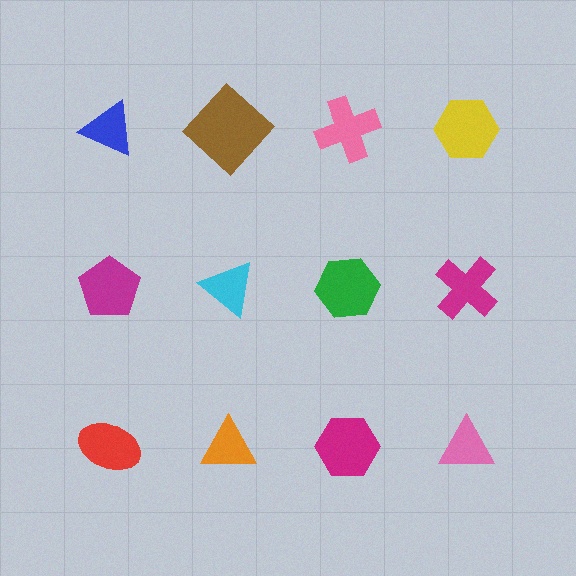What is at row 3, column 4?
A pink triangle.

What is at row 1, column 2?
A brown diamond.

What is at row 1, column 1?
A blue triangle.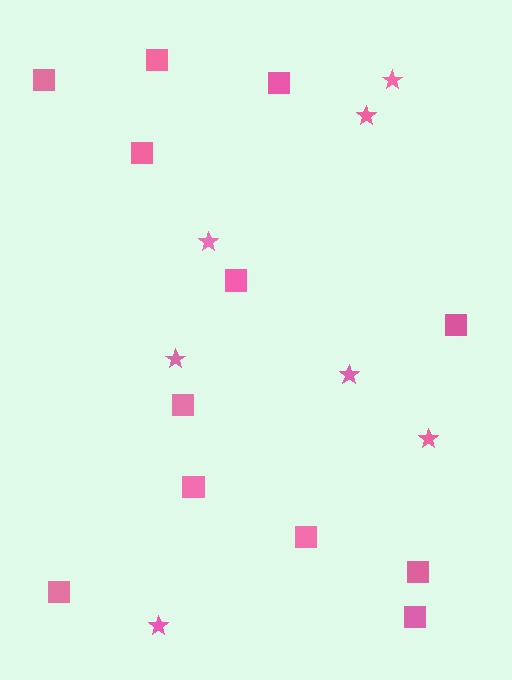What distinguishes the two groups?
There are 2 groups: one group of stars (7) and one group of squares (12).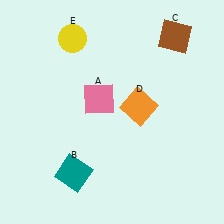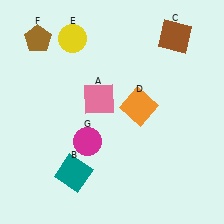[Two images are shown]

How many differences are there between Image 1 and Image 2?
There are 2 differences between the two images.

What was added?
A brown pentagon (F), a magenta circle (G) were added in Image 2.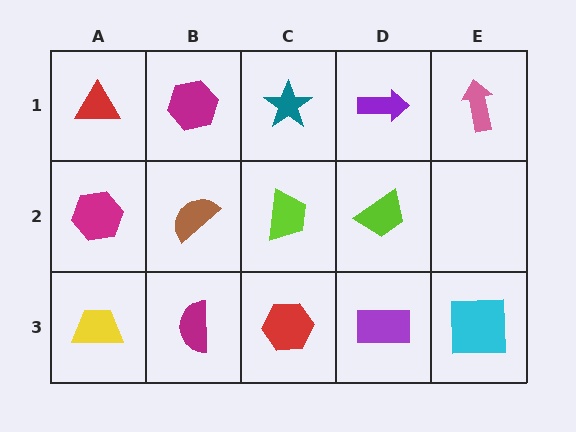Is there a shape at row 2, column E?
No, that cell is empty.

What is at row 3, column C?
A red hexagon.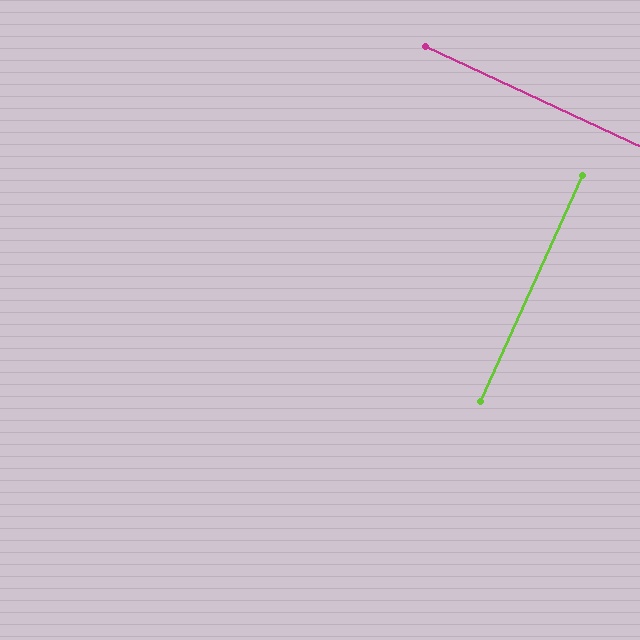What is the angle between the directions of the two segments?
Approximately 89 degrees.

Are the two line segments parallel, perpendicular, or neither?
Perpendicular — they meet at approximately 89°.